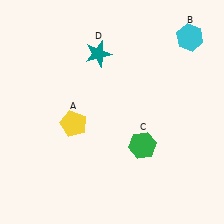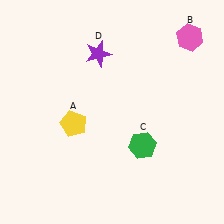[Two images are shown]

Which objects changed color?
B changed from cyan to pink. D changed from teal to purple.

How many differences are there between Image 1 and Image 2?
There are 2 differences between the two images.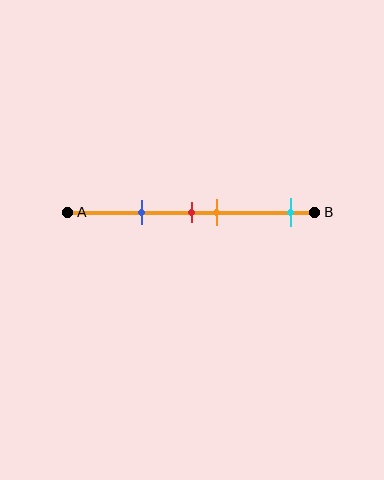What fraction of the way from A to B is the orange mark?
The orange mark is approximately 60% (0.6) of the way from A to B.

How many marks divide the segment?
There are 4 marks dividing the segment.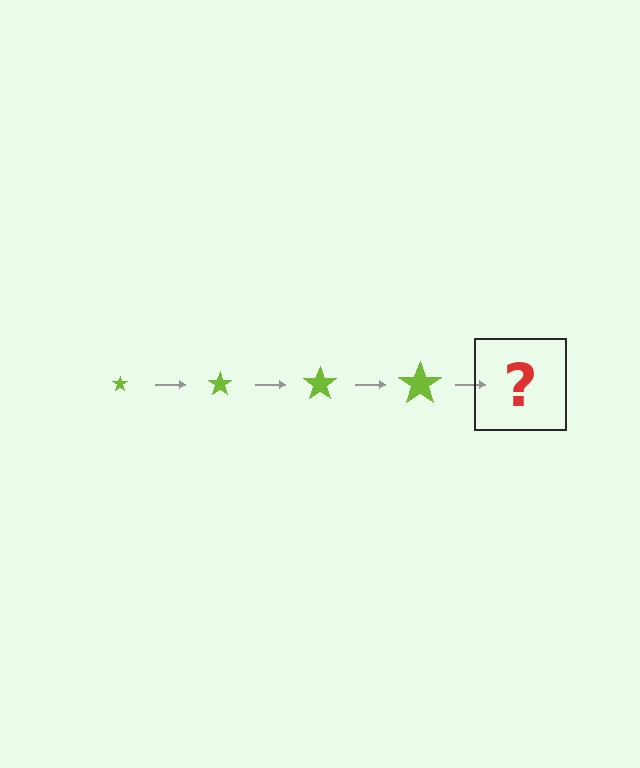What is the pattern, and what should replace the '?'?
The pattern is that the star gets progressively larger each step. The '?' should be a lime star, larger than the previous one.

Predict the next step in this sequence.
The next step is a lime star, larger than the previous one.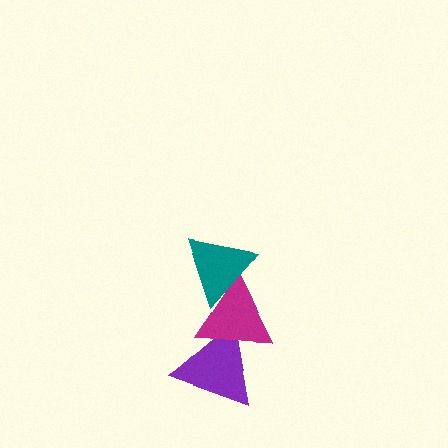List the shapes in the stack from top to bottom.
From top to bottom: the teal triangle, the magenta triangle, the purple triangle.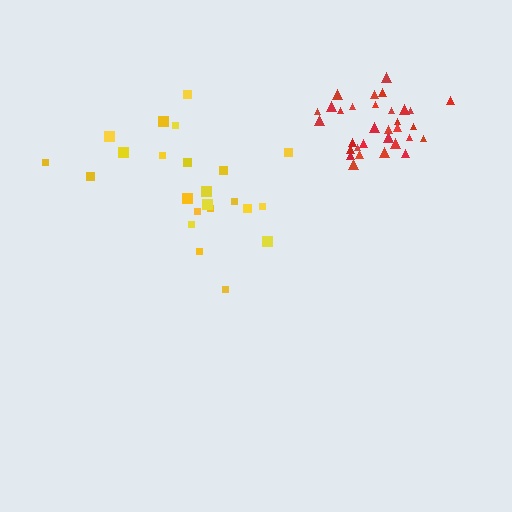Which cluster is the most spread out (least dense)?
Yellow.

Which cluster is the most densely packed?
Red.